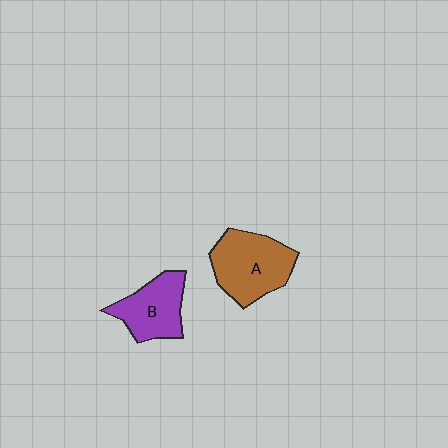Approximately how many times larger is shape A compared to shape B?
Approximately 1.3 times.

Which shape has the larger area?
Shape A (brown).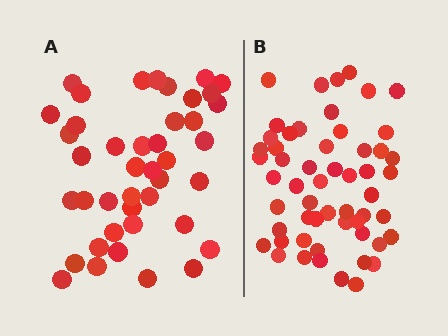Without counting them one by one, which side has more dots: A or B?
Region B (the right region) has more dots.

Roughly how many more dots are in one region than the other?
Region B has approximately 15 more dots than region A.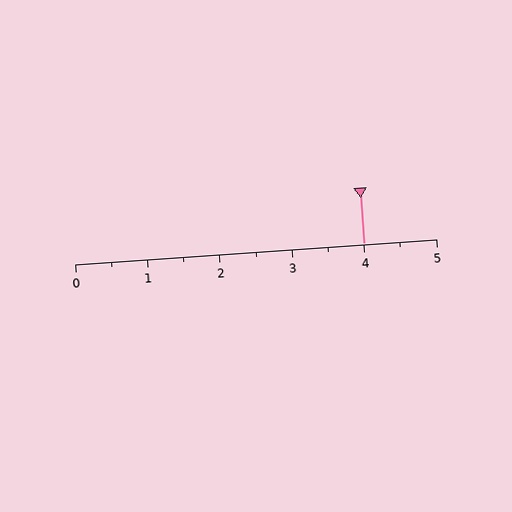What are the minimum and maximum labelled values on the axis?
The axis runs from 0 to 5.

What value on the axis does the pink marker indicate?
The marker indicates approximately 4.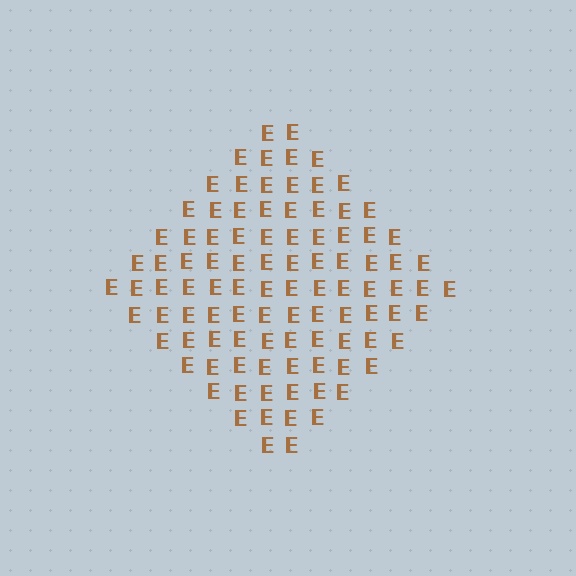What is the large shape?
The large shape is a diamond.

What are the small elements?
The small elements are letter E's.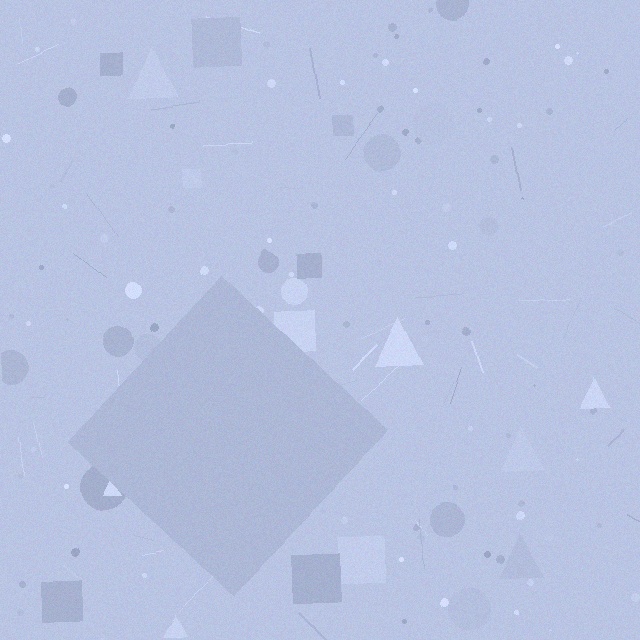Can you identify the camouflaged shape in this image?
The camouflaged shape is a diamond.